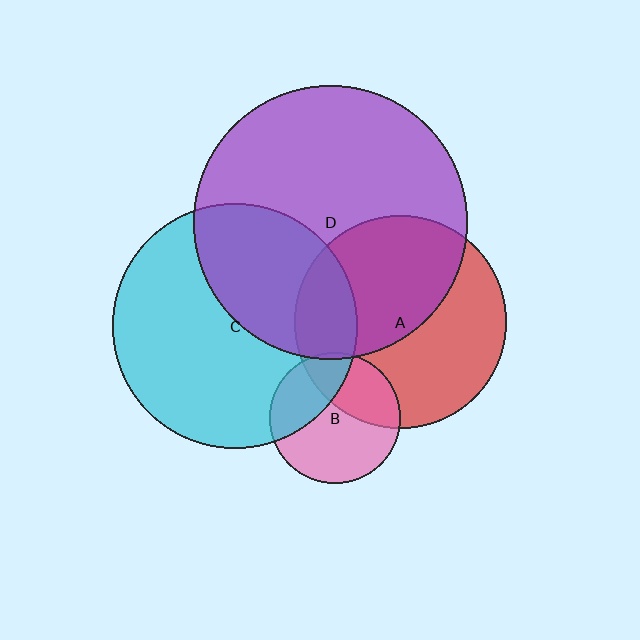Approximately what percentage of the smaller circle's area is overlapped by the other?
Approximately 40%.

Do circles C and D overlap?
Yes.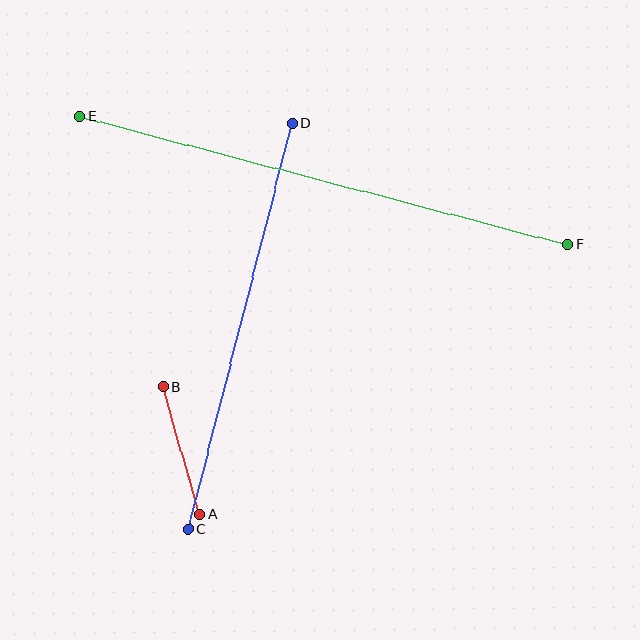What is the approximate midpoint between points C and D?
The midpoint is at approximately (240, 326) pixels.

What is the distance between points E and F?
The distance is approximately 505 pixels.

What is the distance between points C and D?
The distance is approximately 419 pixels.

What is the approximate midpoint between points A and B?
The midpoint is at approximately (181, 450) pixels.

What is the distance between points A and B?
The distance is approximately 133 pixels.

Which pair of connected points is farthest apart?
Points E and F are farthest apart.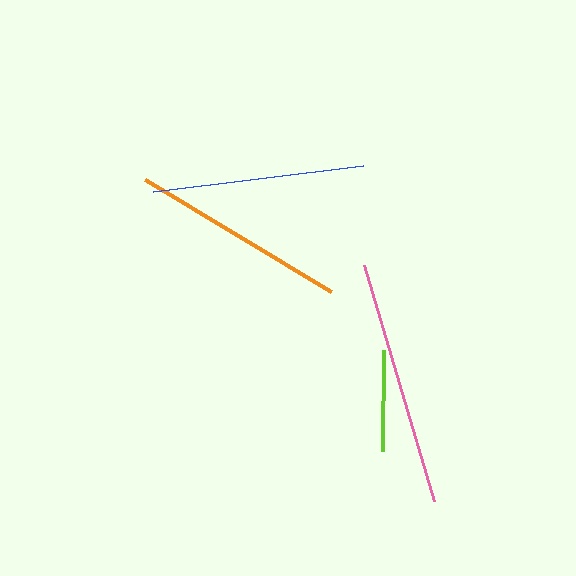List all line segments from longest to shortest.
From longest to shortest: pink, orange, blue, lime.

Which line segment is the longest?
The pink line is the longest at approximately 246 pixels.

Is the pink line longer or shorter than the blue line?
The pink line is longer than the blue line.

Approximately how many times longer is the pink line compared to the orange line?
The pink line is approximately 1.1 times the length of the orange line.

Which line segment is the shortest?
The lime line is the shortest at approximately 101 pixels.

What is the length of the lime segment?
The lime segment is approximately 101 pixels long.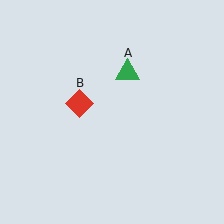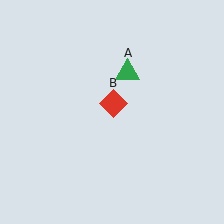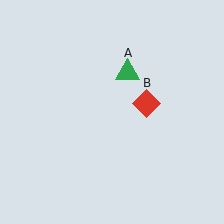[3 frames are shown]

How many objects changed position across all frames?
1 object changed position: red diamond (object B).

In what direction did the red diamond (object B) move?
The red diamond (object B) moved right.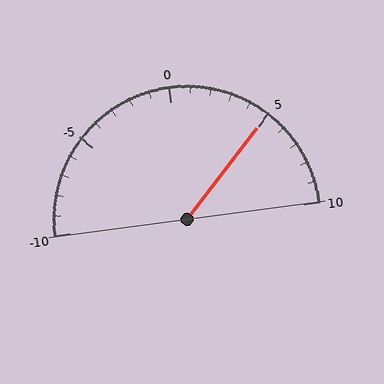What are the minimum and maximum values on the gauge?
The gauge ranges from -10 to 10.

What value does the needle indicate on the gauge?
The needle indicates approximately 5.